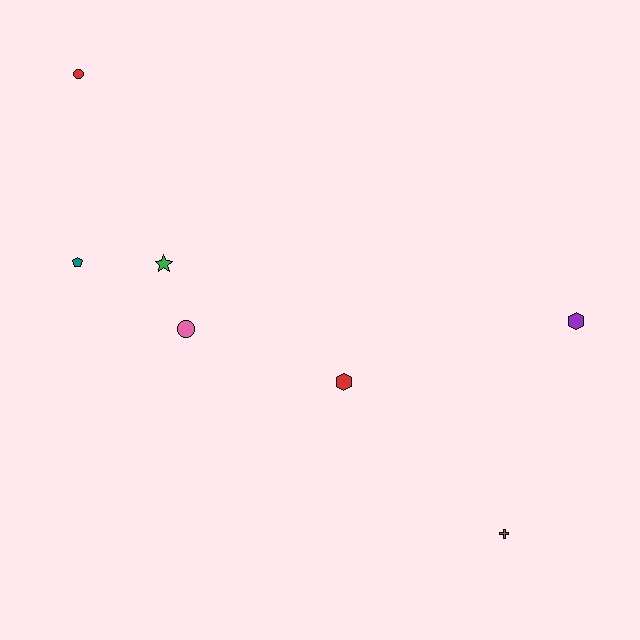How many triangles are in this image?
There are no triangles.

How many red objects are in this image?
There are 2 red objects.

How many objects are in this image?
There are 7 objects.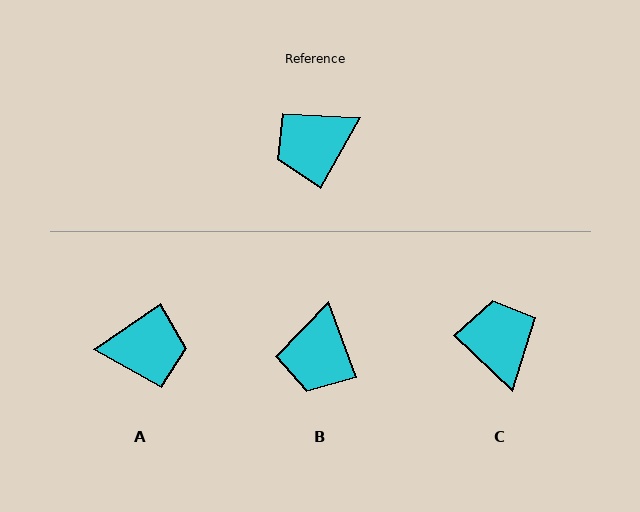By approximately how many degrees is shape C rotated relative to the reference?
Approximately 105 degrees clockwise.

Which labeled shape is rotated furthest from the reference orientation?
A, about 154 degrees away.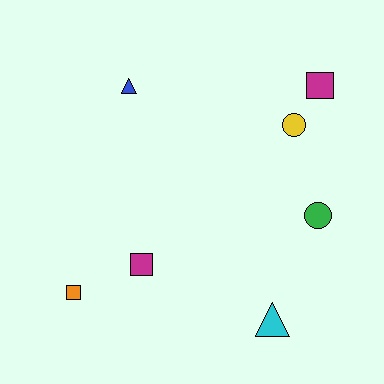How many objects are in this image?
There are 7 objects.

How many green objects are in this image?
There is 1 green object.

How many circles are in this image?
There are 2 circles.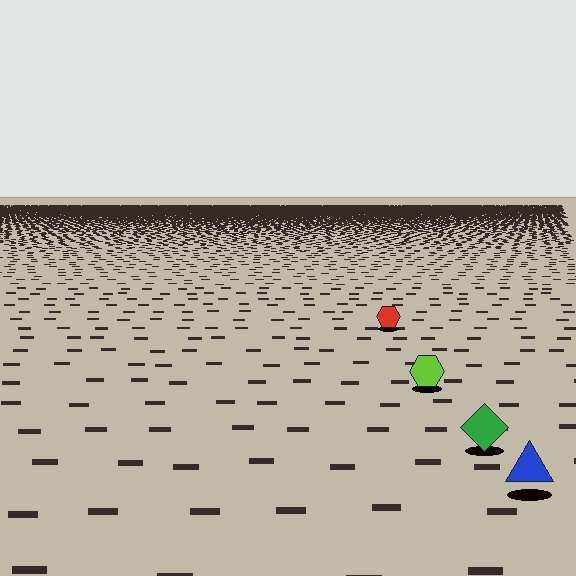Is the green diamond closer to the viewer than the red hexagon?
Yes. The green diamond is closer — you can tell from the texture gradient: the ground texture is coarser near it.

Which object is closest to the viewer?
The blue triangle is closest. The texture marks near it are larger and more spread out.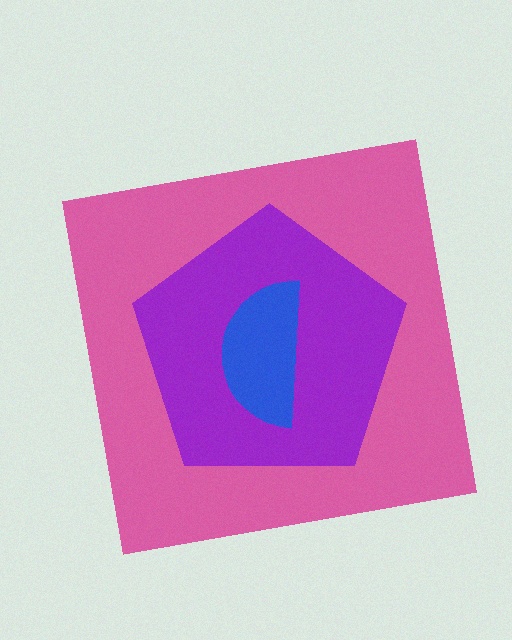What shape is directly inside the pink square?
The purple pentagon.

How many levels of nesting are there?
3.